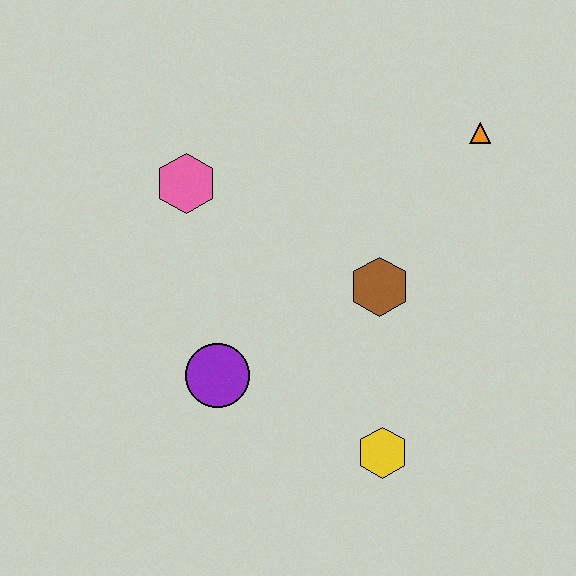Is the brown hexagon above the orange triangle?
No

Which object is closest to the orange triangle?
The brown hexagon is closest to the orange triangle.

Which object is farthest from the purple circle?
The orange triangle is farthest from the purple circle.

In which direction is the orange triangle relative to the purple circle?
The orange triangle is to the right of the purple circle.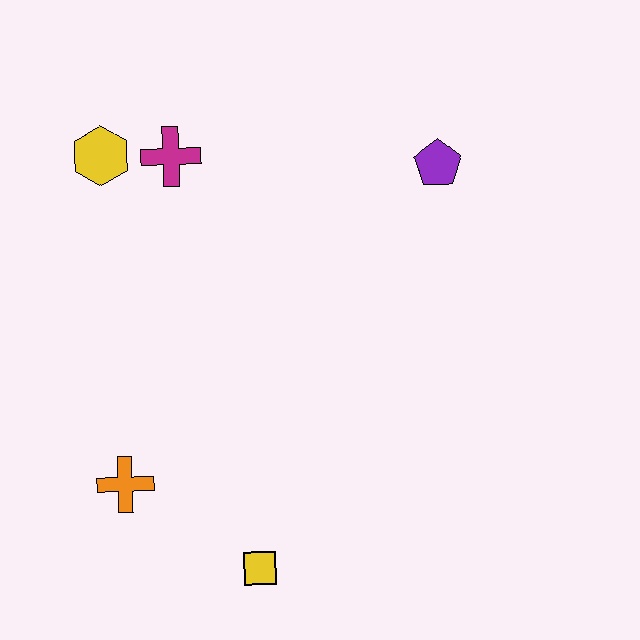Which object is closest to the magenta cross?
The yellow hexagon is closest to the magenta cross.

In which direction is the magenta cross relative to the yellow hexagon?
The magenta cross is to the right of the yellow hexagon.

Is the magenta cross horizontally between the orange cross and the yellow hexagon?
No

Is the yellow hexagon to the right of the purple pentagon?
No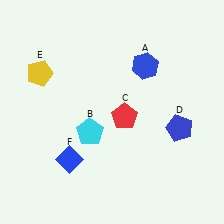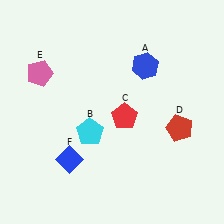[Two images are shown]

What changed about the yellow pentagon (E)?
In Image 1, E is yellow. In Image 2, it changed to pink.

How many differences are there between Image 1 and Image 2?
There are 2 differences between the two images.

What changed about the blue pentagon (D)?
In Image 1, D is blue. In Image 2, it changed to red.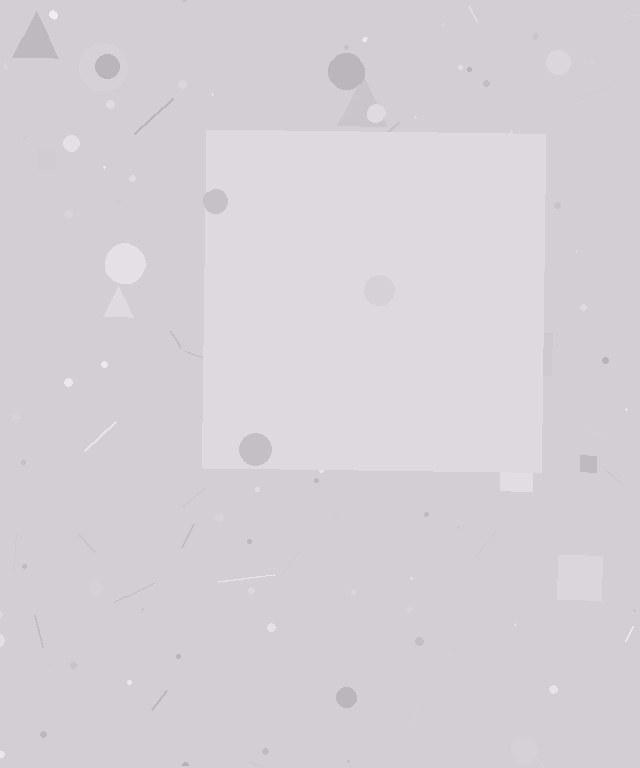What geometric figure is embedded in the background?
A square is embedded in the background.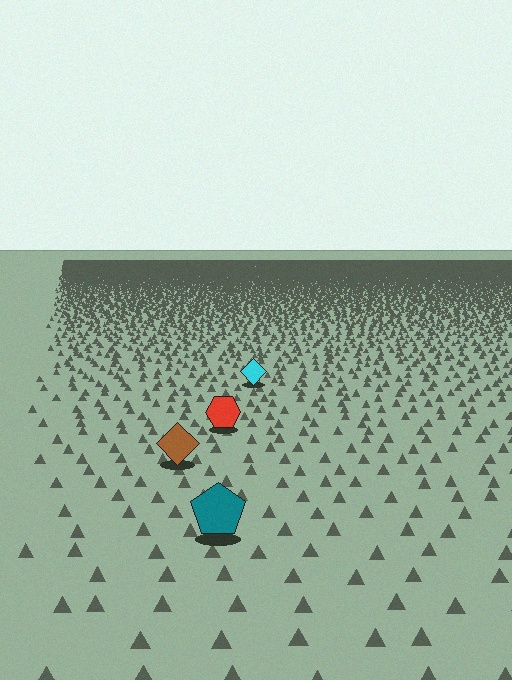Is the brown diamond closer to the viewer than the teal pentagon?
No. The teal pentagon is closer — you can tell from the texture gradient: the ground texture is coarser near it.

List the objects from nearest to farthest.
From nearest to farthest: the teal pentagon, the brown diamond, the red hexagon, the cyan diamond.